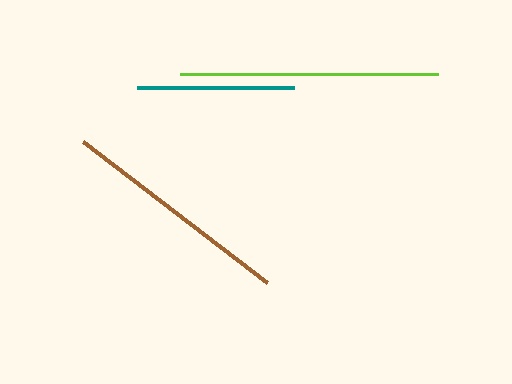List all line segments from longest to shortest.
From longest to shortest: lime, brown, teal.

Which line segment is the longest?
The lime line is the longest at approximately 257 pixels.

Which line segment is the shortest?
The teal line is the shortest at approximately 157 pixels.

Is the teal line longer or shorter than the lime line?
The lime line is longer than the teal line.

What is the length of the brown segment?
The brown segment is approximately 232 pixels long.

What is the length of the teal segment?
The teal segment is approximately 157 pixels long.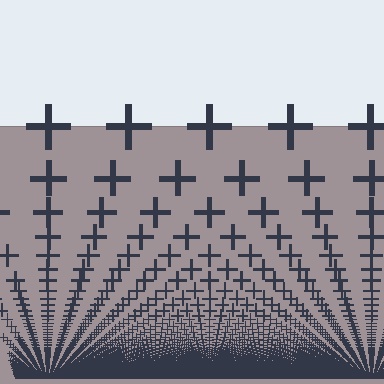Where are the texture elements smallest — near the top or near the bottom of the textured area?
Near the bottom.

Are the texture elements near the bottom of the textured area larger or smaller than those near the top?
Smaller. The gradient is inverted — elements near the bottom are smaller and denser.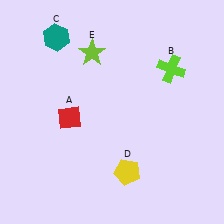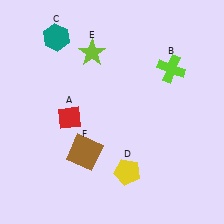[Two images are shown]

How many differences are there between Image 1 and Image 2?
There is 1 difference between the two images.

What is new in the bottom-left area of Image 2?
A brown square (F) was added in the bottom-left area of Image 2.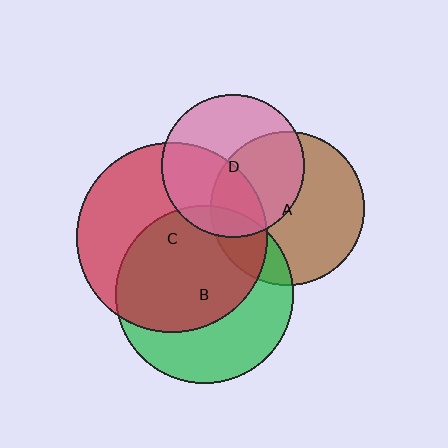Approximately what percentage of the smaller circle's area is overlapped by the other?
Approximately 10%.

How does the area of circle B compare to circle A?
Approximately 1.3 times.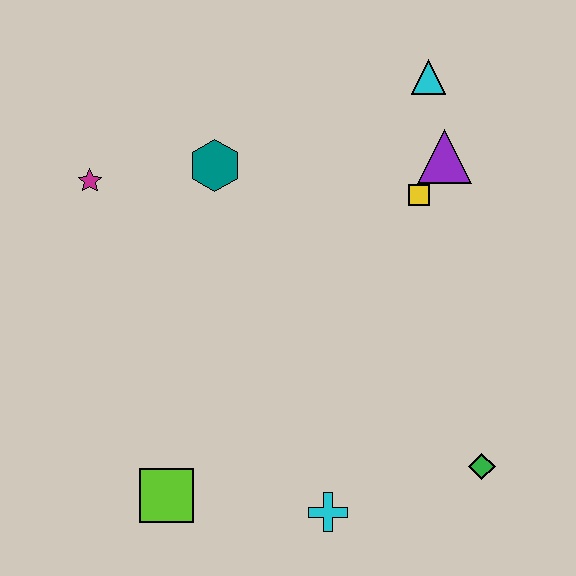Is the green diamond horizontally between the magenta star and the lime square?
No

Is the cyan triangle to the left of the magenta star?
No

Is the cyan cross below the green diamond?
Yes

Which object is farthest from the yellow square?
The lime square is farthest from the yellow square.